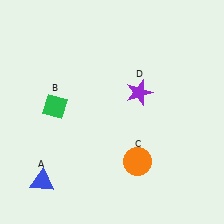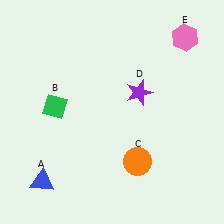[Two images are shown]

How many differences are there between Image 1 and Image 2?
There is 1 difference between the two images.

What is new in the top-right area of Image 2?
A pink hexagon (E) was added in the top-right area of Image 2.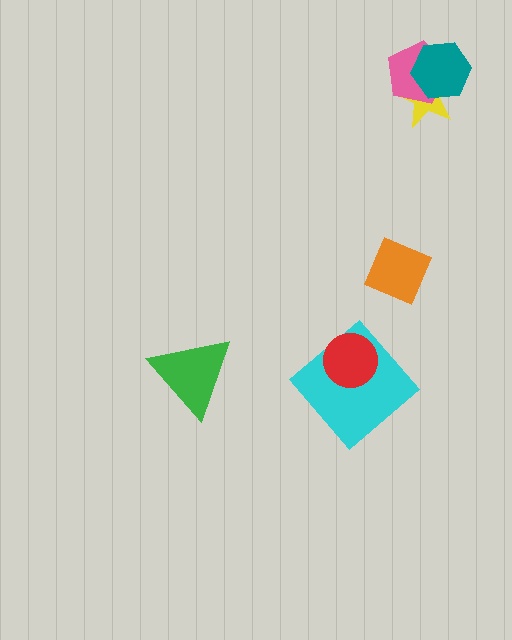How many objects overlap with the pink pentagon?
2 objects overlap with the pink pentagon.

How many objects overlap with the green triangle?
0 objects overlap with the green triangle.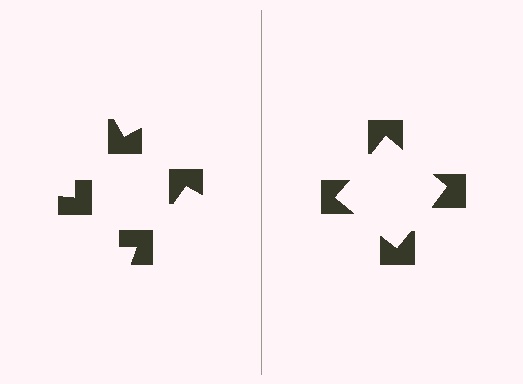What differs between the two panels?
The notched squares are positioned identically on both sides; only the wedge orientations differ. On the right they align to a square; on the left they are misaligned.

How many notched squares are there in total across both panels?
8 — 4 on each side.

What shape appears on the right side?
An illusory square.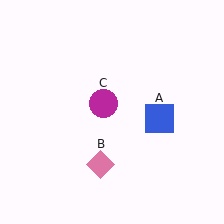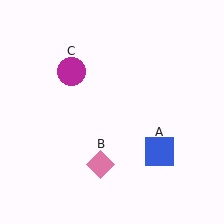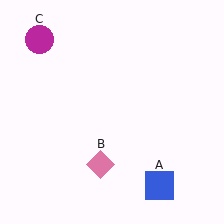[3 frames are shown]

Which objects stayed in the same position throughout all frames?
Pink diamond (object B) remained stationary.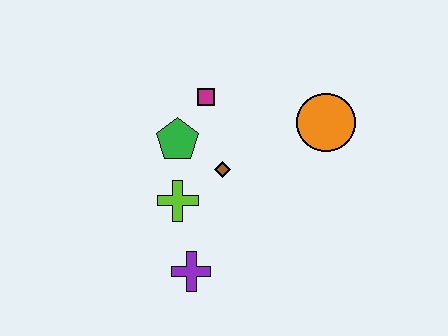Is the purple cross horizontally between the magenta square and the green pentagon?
Yes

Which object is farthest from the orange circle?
The purple cross is farthest from the orange circle.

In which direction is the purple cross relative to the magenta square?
The purple cross is below the magenta square.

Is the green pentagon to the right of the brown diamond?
No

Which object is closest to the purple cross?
The lime cross is closest to the purple cross.